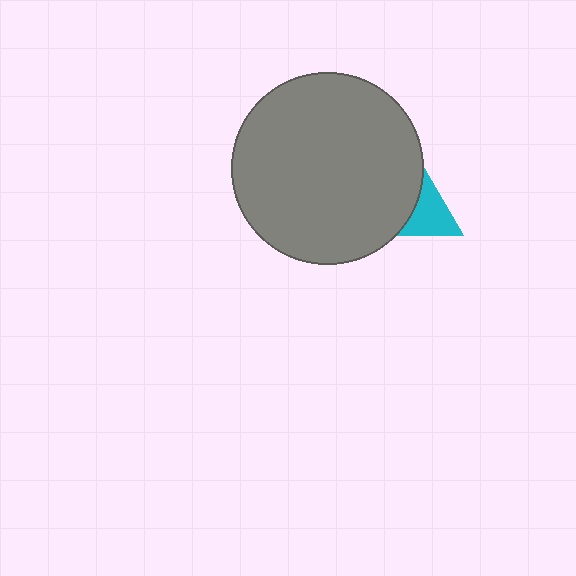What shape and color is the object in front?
The object in front is a gray circle.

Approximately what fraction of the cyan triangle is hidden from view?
Roughly 69% of the cyan triangle is hidden behind the gray circle.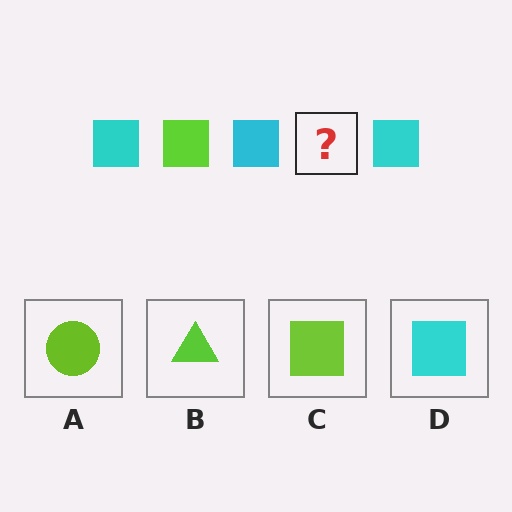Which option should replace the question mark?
Option C.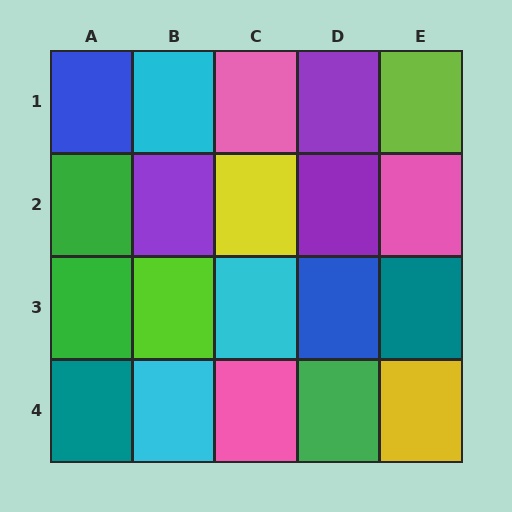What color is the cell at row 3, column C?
Cyan.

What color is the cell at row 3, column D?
Blue.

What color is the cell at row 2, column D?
Purple.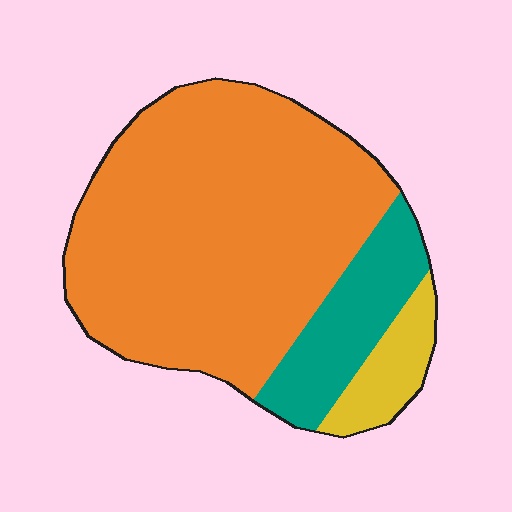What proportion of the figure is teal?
Teal covers 17% of the figure.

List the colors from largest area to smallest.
From largest to smallest: orange, teal, yellow.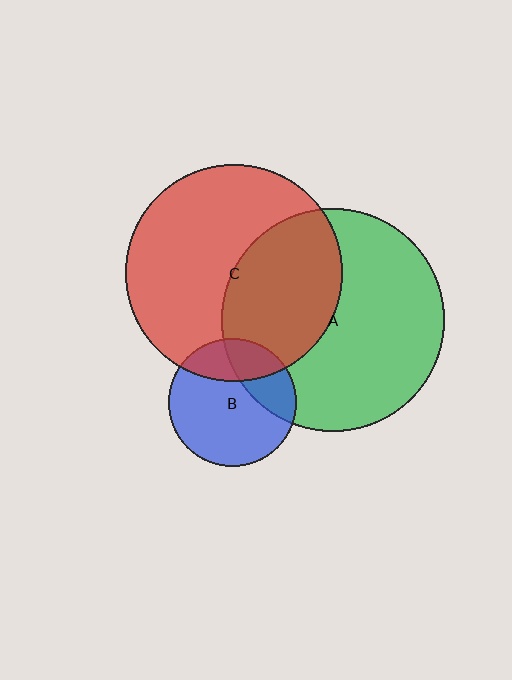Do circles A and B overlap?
Yes.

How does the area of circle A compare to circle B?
Approximately 3.0 times.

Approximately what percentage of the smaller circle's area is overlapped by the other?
Approximately 25%.